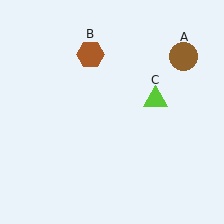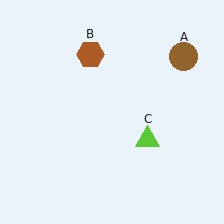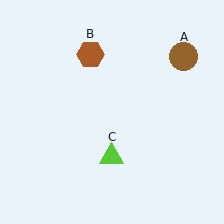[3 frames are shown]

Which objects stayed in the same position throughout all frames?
Brown circle (object A) and brown hexagon (object B) remained stationary.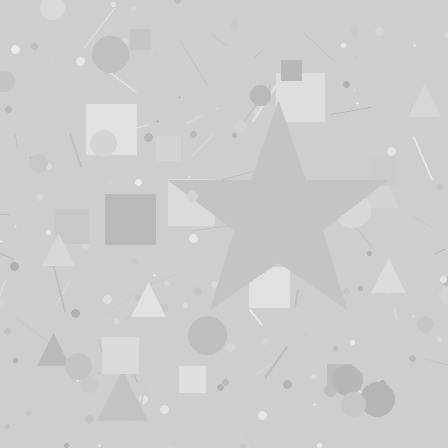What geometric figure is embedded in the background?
A star is embedded in the background.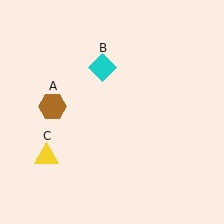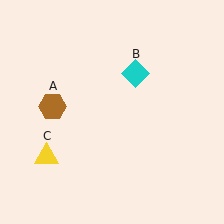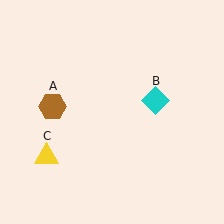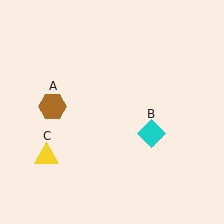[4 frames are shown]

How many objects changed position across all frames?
1 object changed position: cyan diamond (object B).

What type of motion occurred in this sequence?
The cyan diamond (object B) rotated clockwise around the center of the scene.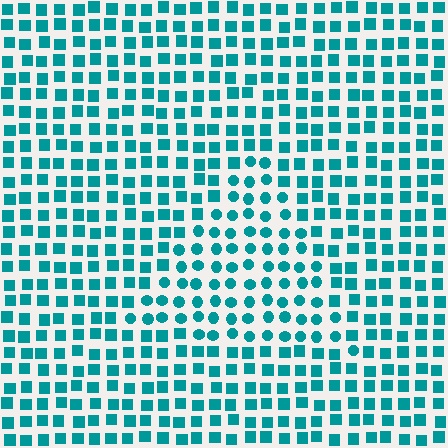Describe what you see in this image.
The image is filled with small teal elements arranged in a uniform grid. A triangle-shaped region contains circles, while the surrounding area contains squares. The boundary is defined purely by the change in element shape.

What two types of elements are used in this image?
The image uses circles inside the triangle region and squares outside it.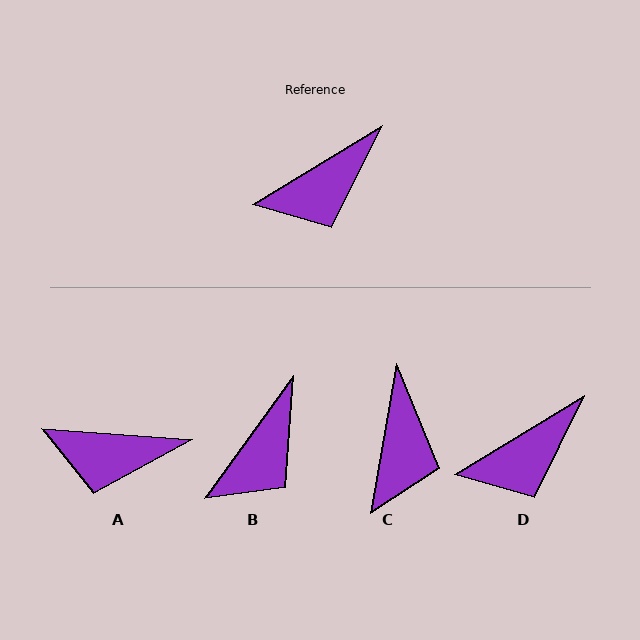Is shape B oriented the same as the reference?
No, it is off by about 23 degrees.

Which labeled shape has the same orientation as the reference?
D.